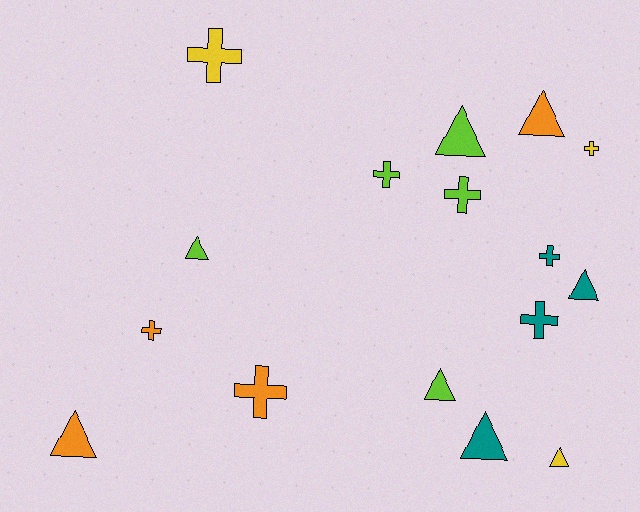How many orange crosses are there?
There are 2 orange crosses.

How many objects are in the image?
There are 16 objects.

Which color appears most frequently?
Lime, with 5 objects.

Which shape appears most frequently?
Cross, with 8 objects.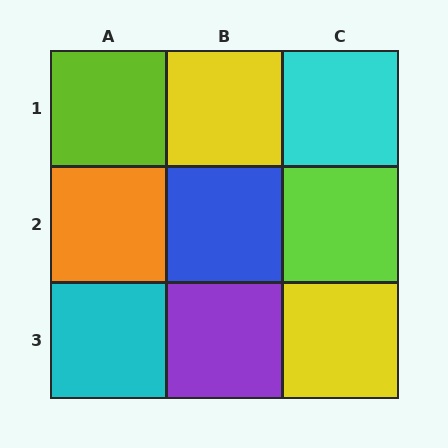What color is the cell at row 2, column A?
Orange.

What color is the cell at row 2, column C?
Lime.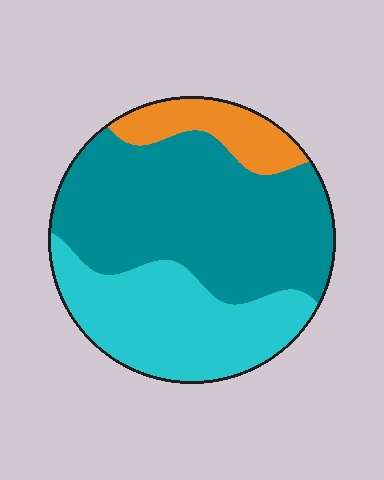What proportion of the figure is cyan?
Cyan covers about 35% of the figure.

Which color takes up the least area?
Orange, at roughly 10%.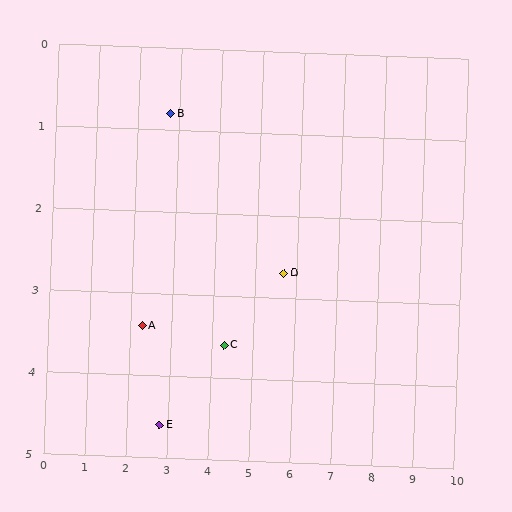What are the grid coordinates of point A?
Point A is at approximately (2.3, 3.4).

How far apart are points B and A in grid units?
Points B and A are about 2.6 grid units apart.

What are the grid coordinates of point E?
Point E is at approximately (2.8, 4.6).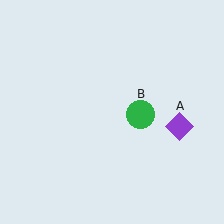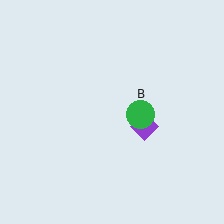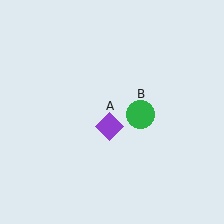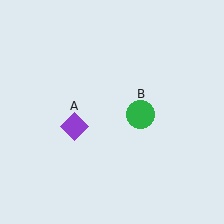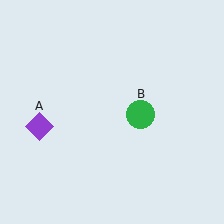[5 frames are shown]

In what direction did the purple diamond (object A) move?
The purple diamond (object A) moved left.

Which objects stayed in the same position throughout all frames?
Green circle (object B) remained stationary.